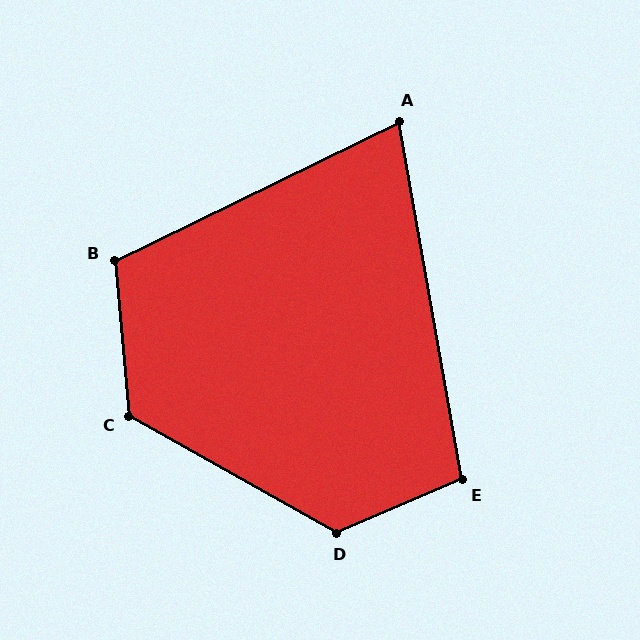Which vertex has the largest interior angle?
D, at approximately 127 degrees.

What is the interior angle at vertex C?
Approximately 125 degrees (obtuse).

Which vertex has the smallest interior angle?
A, at approximately 74 degrees.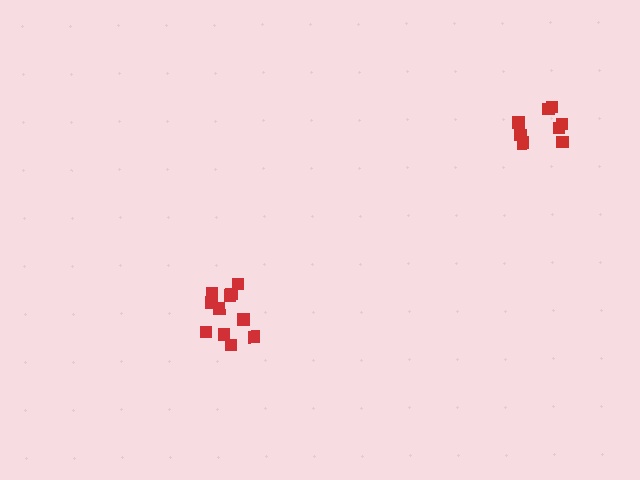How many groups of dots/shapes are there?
There are 2 groups.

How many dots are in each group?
Group 1: 11 dots, Group 2: 8 dots (19 total).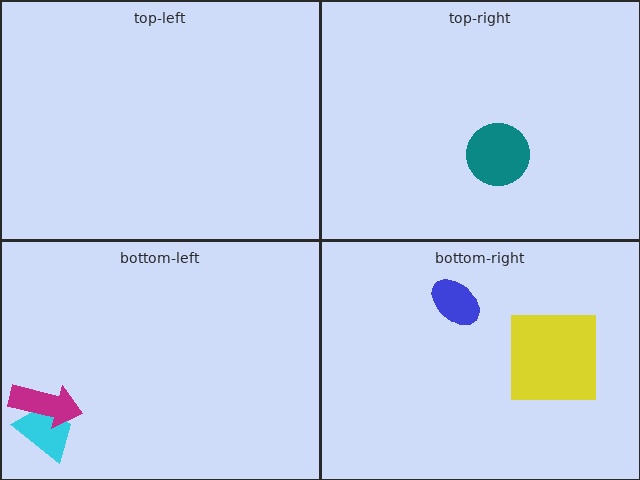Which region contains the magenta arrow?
The bottom-left region.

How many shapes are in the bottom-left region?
2.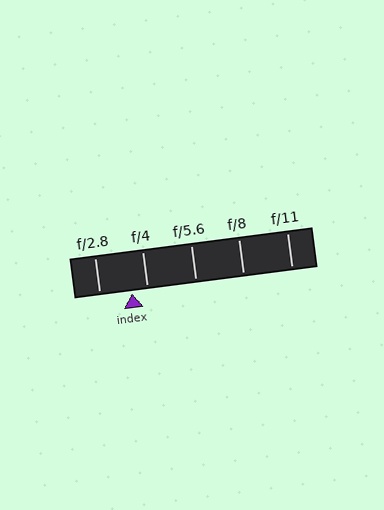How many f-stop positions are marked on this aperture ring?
There are 5 f-stop positions marked.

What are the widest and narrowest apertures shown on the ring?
The widest aperture shown is f/2.8 and the narrowest is f/11.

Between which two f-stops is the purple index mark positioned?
The index mark is between f/2.8 and f/4.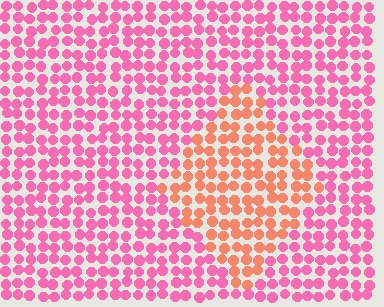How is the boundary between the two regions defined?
The boundary is defined purely by a slight shift in hue (about 42 degrees). Spacing, size, and orientation are identical on both sides.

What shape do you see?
I see a diamond.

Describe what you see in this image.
The image is filled with small pink elements in a uniform arrangement. A diamond-shaped region is visible where the elements are tinted to a slightly different hue, forming a subtle color boundary.